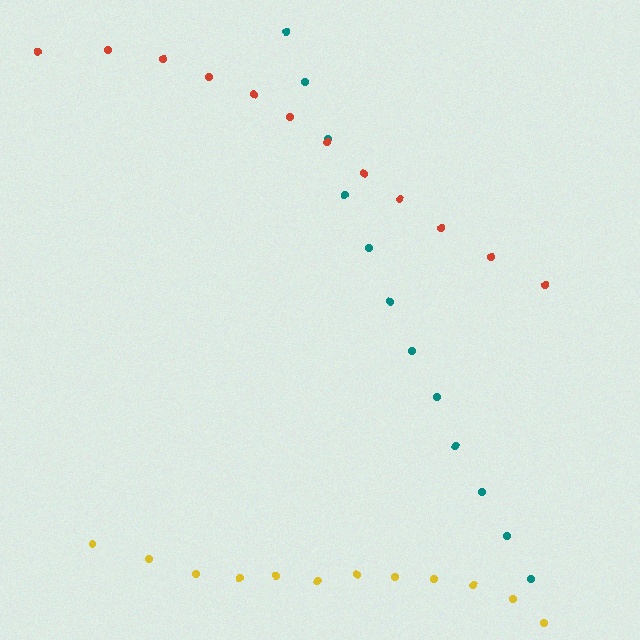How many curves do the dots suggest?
There are 3 distinct paths.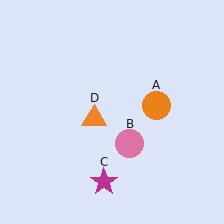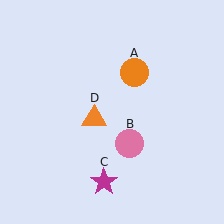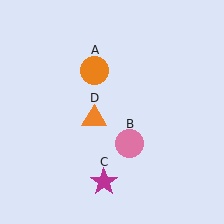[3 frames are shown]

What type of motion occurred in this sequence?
The orange circle (object A) rotated counterclockwise around the center of the scene.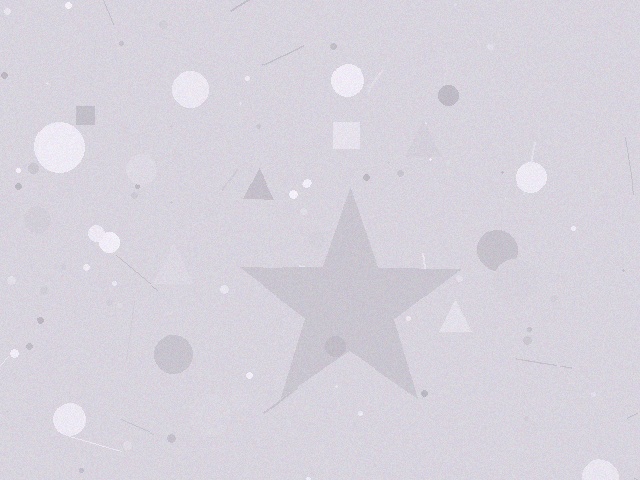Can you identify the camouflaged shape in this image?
The camouflaged shape is a star.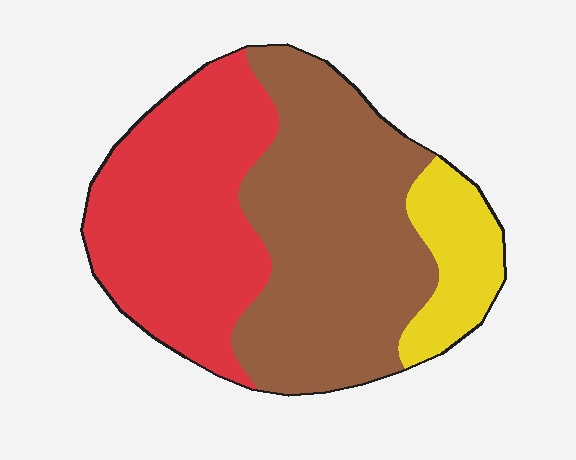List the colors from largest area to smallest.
From largest to smallest: brown, red, yellow.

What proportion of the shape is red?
Red covers 39% of the shape.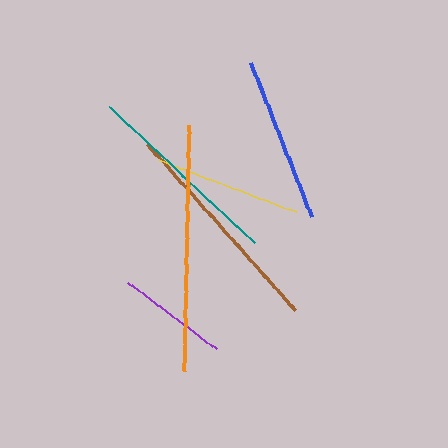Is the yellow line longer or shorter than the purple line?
The yellow line is longer than the purple line.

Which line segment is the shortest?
The purple line is the shortest at approximately 111 pixels.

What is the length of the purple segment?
The purple segment is approximately 111 pixels long.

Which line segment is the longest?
The orange line is the longest at approximately 246 pixels.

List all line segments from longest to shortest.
From longest to shortest: orange, brown, teal, blue, yellow, purple.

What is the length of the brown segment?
The brown segment is approximately 223 pixels long.